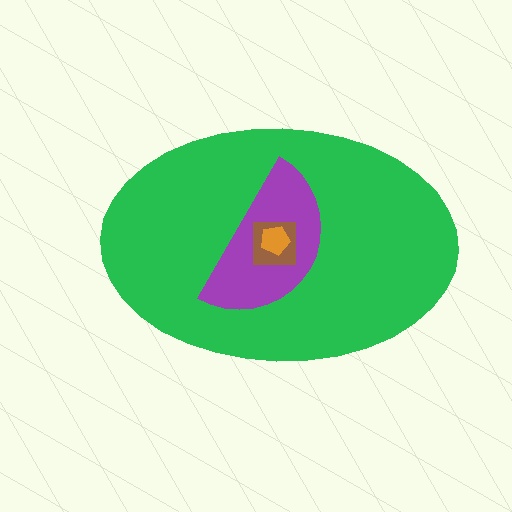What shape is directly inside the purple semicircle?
The brown square.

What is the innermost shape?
The orange pentagon.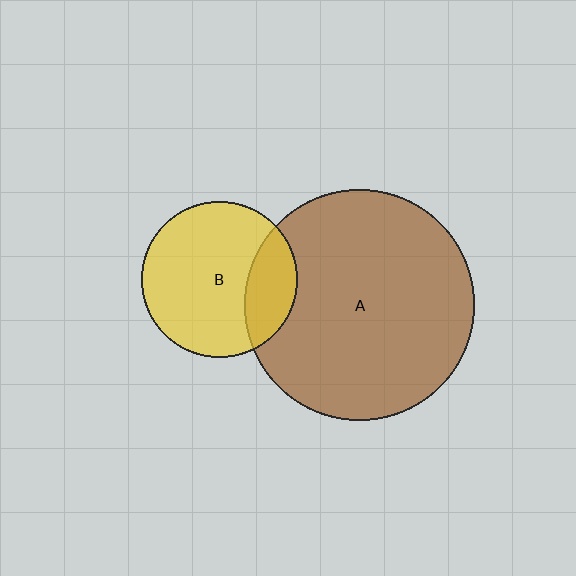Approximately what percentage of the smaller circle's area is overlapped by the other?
Approximately 25%.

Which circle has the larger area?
Circle A (brown).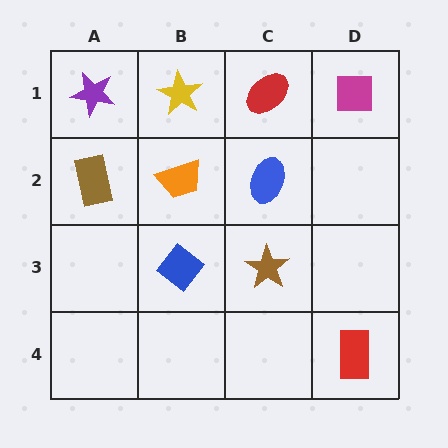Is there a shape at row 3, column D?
No, that cell is empty.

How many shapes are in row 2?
3 shapes.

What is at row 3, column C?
A brown star.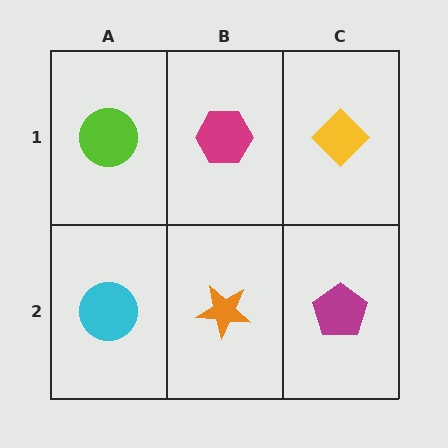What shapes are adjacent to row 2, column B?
A magenta hexagon (row 1, column B), a cyan circle (row 2, column A), a magenta pentagon (row 2, column C).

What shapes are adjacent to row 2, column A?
A lime circle (row 1, column A), an orange star (row 2, column B).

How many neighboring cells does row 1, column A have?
2.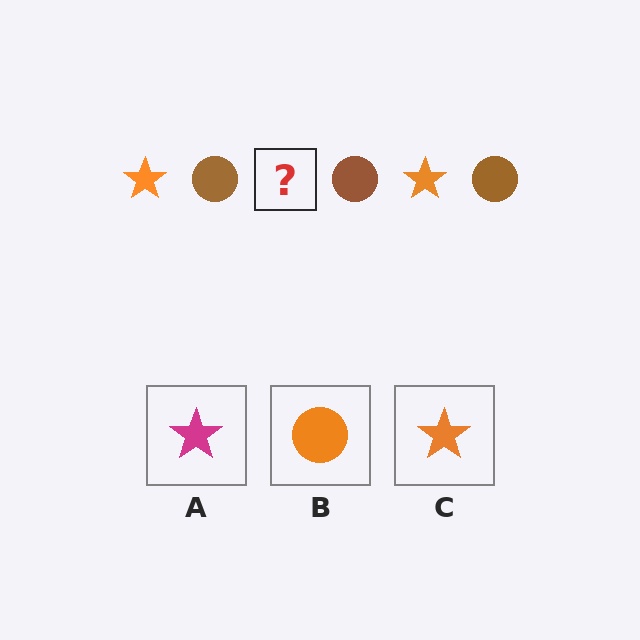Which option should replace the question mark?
Option C.